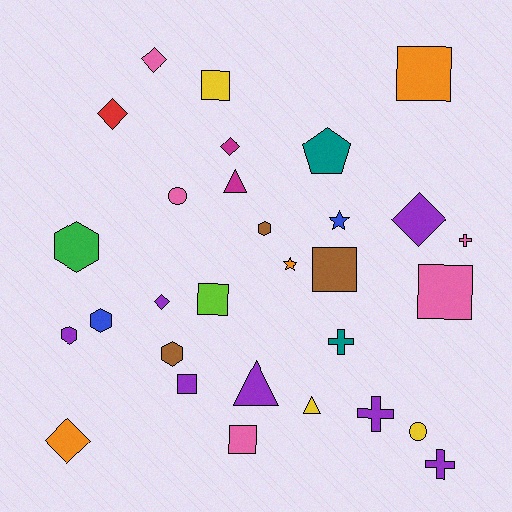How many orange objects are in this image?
There are 3 orange objects.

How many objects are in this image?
There are 30 objects.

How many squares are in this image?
There are 7 squares.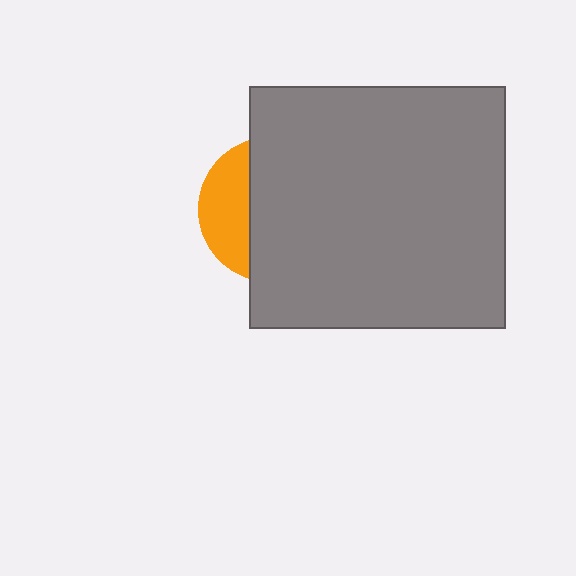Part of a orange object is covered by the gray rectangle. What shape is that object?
It is a circle.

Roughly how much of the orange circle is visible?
A small part of it is visible (roughly 32%).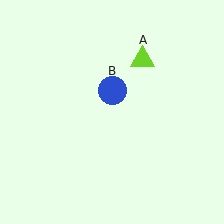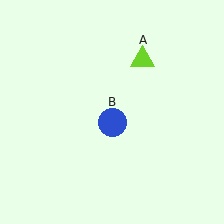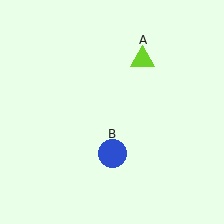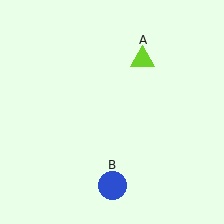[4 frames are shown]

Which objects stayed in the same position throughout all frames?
Lime triangle (object A) remained stationary.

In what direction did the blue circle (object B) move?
The blue circle (object B) moved down.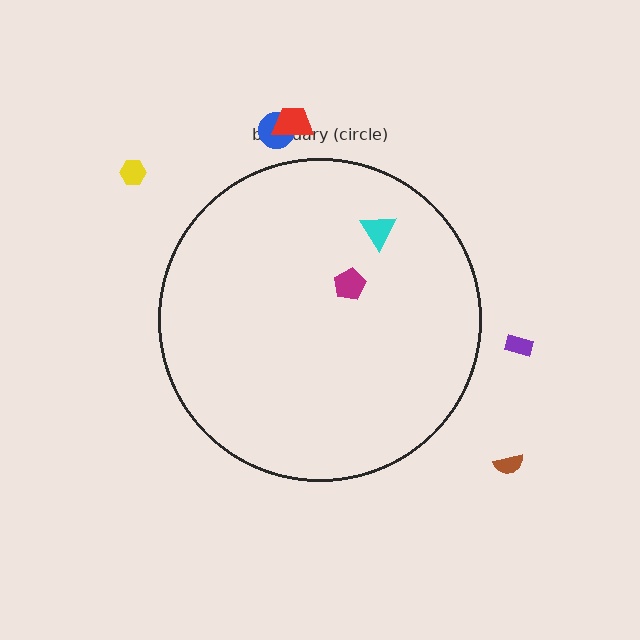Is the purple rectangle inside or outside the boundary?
Outside.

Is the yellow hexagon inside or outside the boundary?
Outside.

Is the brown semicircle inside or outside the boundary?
Outside.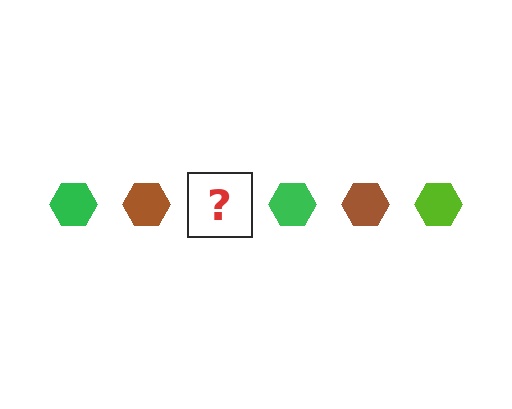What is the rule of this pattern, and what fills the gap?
The rule is that the pattern cycles through green, brown, lime hexagons. The gap should be filled with a lime hexagon.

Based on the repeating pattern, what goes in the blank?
The blank should be a lime hexagon.